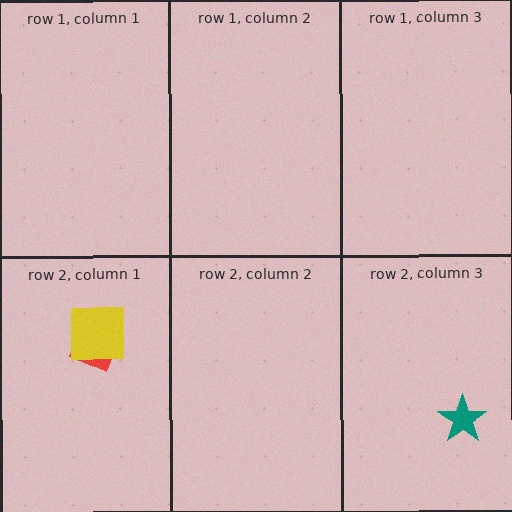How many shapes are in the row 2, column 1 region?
2.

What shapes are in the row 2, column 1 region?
The red diamond, the yellow square.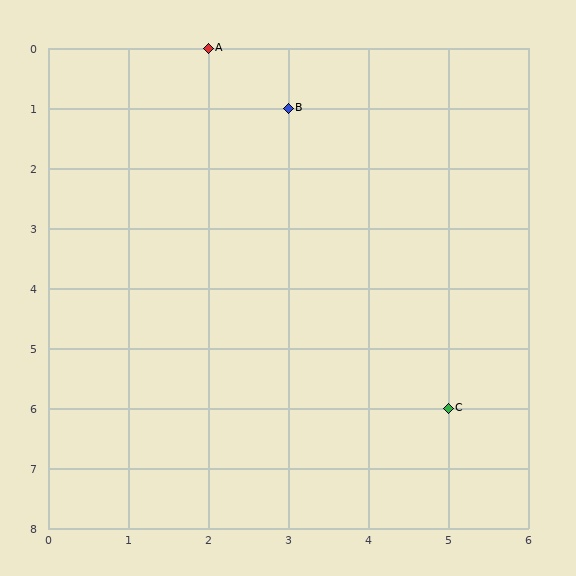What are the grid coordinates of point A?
Point A is at grid coordinates (2, 0).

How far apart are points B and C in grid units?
Points B and C are 2 columns and 5 rows apart (about 5.4 grid units diagonally).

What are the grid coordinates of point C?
Point C is at grid coordinates (5, 6).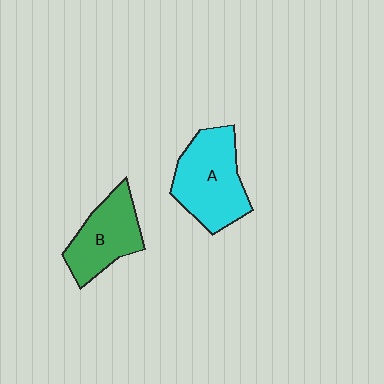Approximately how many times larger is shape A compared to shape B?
Approximately 1.3 times.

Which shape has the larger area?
Shape A (cyan).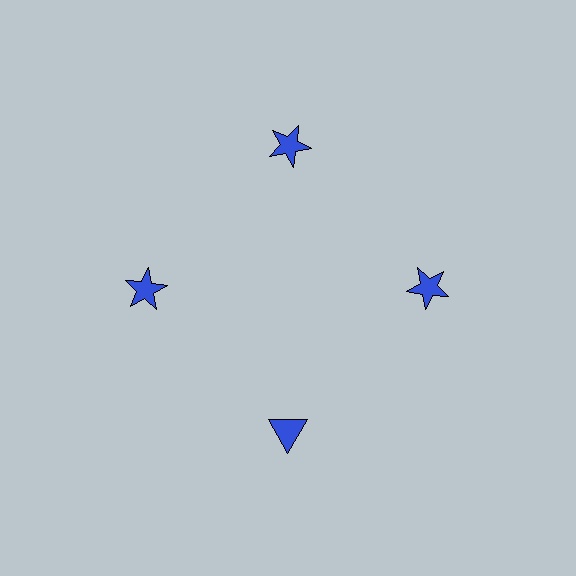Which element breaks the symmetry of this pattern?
The blue triangle at roughly the 6 o'clock position breaks the symmetry. All other shapes are blue stars.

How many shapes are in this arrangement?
There are 4 shapes arranged in a ring pattern.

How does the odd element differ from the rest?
It has a different shape: triangle instead of star.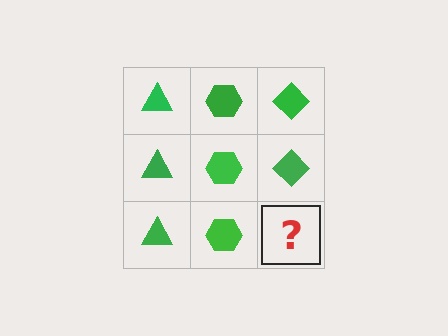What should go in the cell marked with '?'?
The missing cell should contain a green diamond.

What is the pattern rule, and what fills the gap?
The rule is that each column has a consistent shape. The gap should be filled with a green diamond.